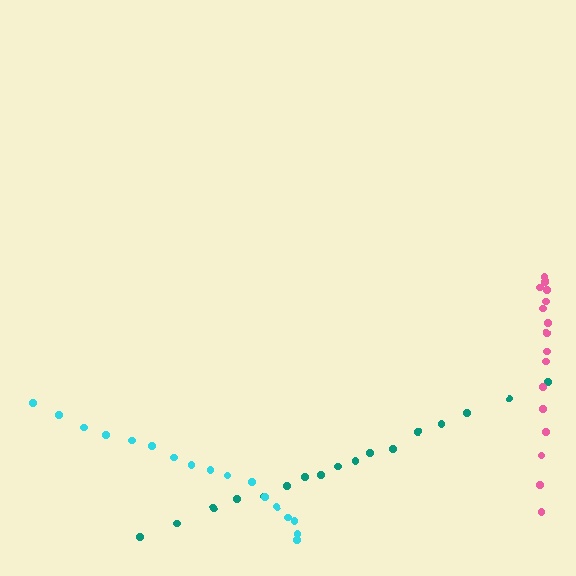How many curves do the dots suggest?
There are 3 distinct paths.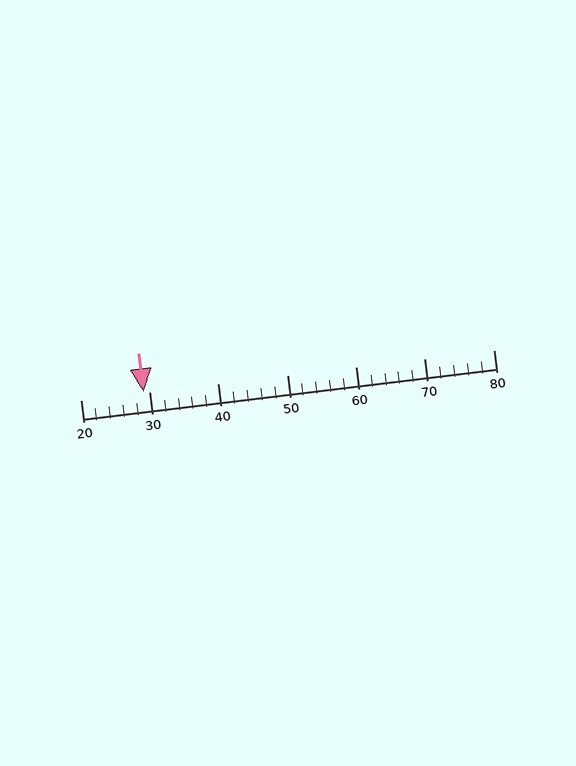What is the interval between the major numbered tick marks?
The major tick marks are spaced 10 units apart.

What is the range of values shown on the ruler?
The ruler shows values from 20 to 80.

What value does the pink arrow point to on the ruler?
The pink arrow points to approximately 29.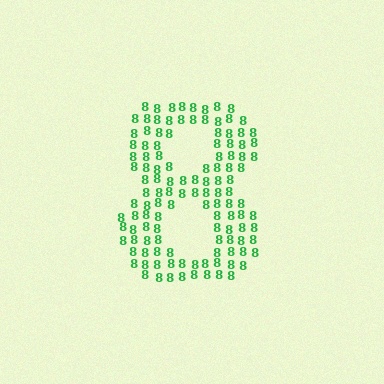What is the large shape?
The large shape is the digit 8.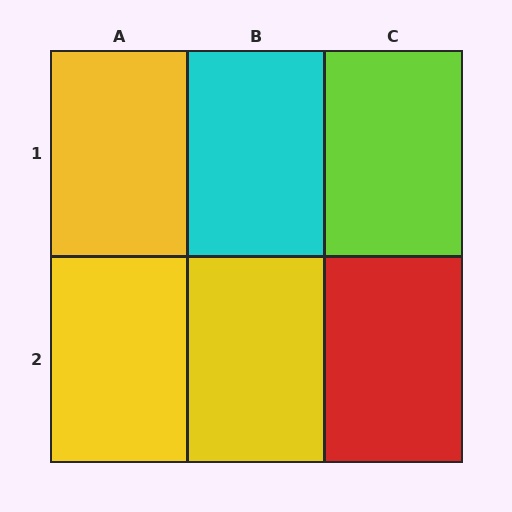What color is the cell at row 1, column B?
Cyan.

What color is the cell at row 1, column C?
Lime.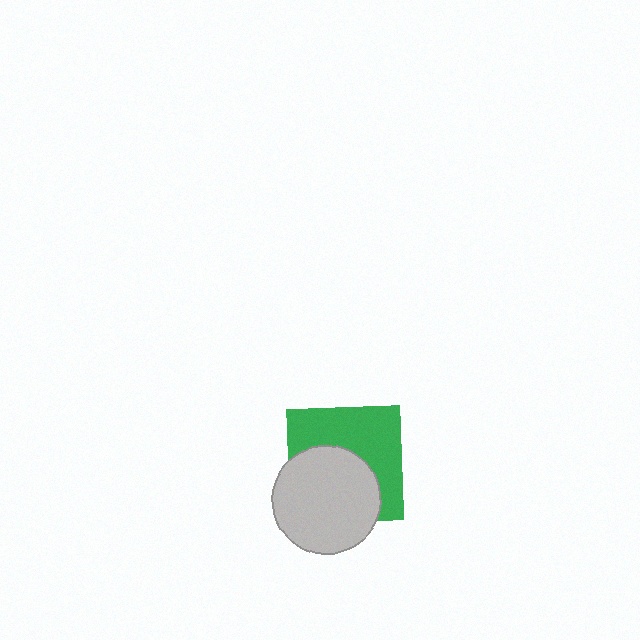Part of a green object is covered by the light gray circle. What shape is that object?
It is a square.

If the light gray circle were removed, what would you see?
You would see the complete green square.